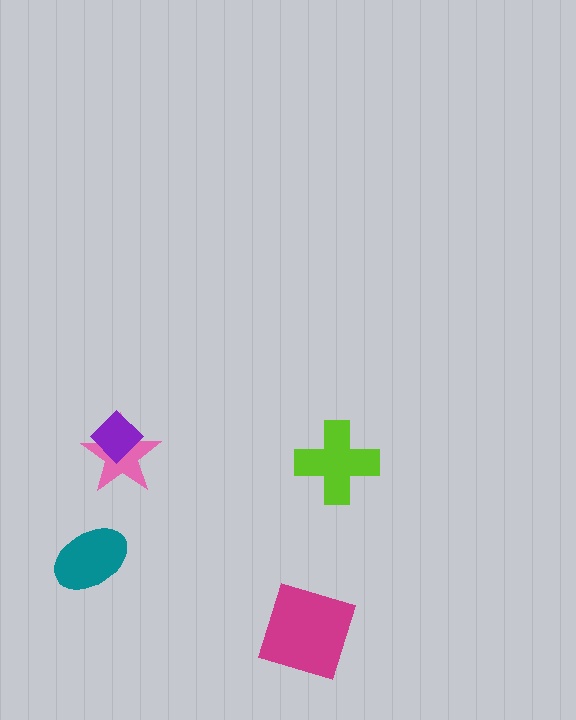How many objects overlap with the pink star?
1 object overlaps with the pink star.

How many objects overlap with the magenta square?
0 objects overlap with the magenta square.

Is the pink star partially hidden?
Yes, it is partially covered by another shape.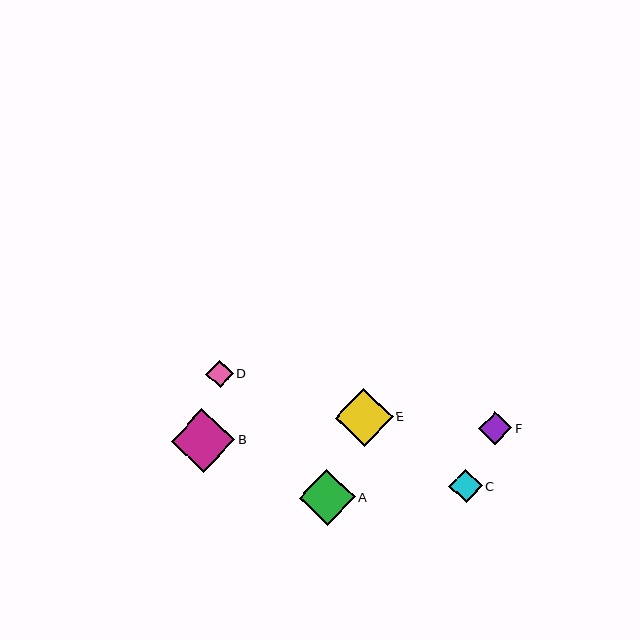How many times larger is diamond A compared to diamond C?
Diamond A is approximately 1.7 times the size of diamond C.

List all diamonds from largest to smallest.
From largest to smallest: B, E, A, F, C, D.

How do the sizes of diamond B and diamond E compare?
Diamond B and diamond E are approximately the same size.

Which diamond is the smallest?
Diamond D is the smallest with a size of approximately 27 pixels.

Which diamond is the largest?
Diamond B is the largest with a size of approximately 63 pixels.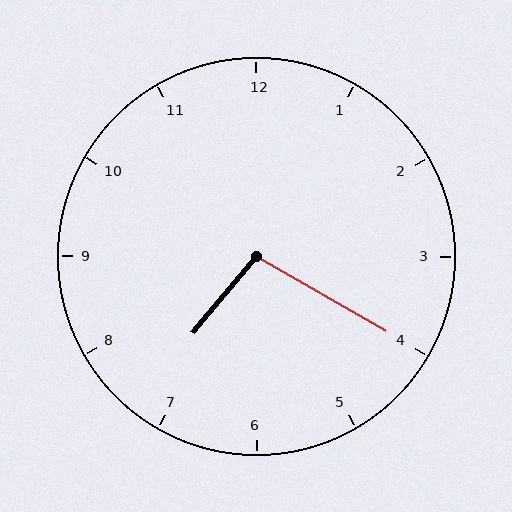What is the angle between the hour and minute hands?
Approximately 100 degrees.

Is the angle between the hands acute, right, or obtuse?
It is obtuse.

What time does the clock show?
7:20.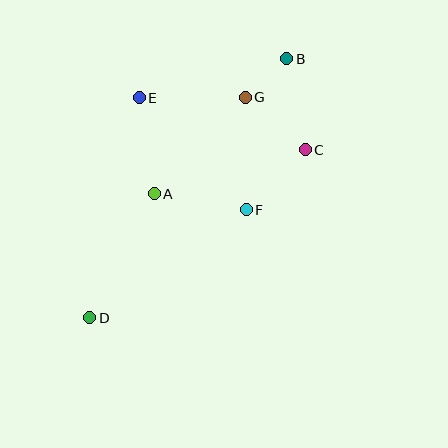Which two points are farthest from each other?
Points B and D are farthest from each other.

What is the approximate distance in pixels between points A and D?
The distance between A and D is approximately 140 pixels.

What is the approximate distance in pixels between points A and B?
The distance between A and B is approximately 189 pixels.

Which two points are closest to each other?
Points B and G are closest to each other.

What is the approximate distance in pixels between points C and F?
The distance between C and F is approximately 84 pixels.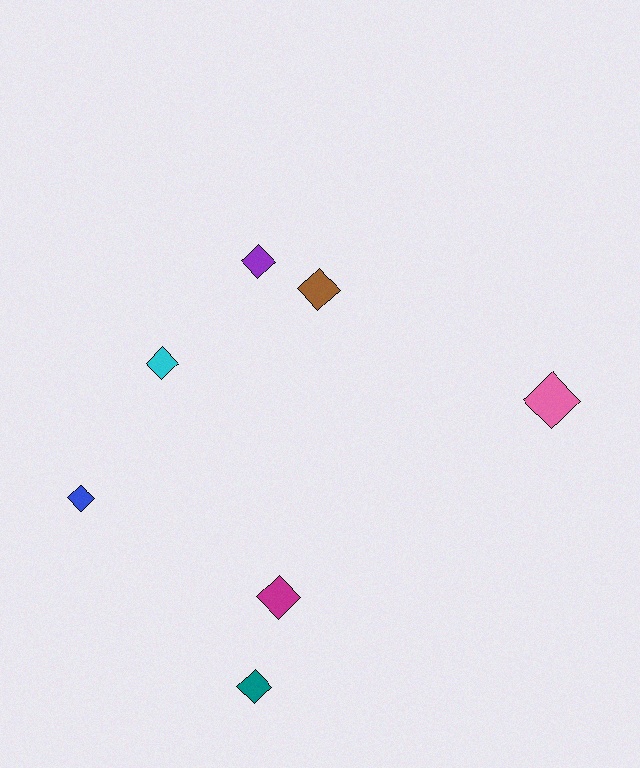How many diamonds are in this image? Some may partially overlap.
There are 7 diamonds.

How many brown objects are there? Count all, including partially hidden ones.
There is 1 brown object.